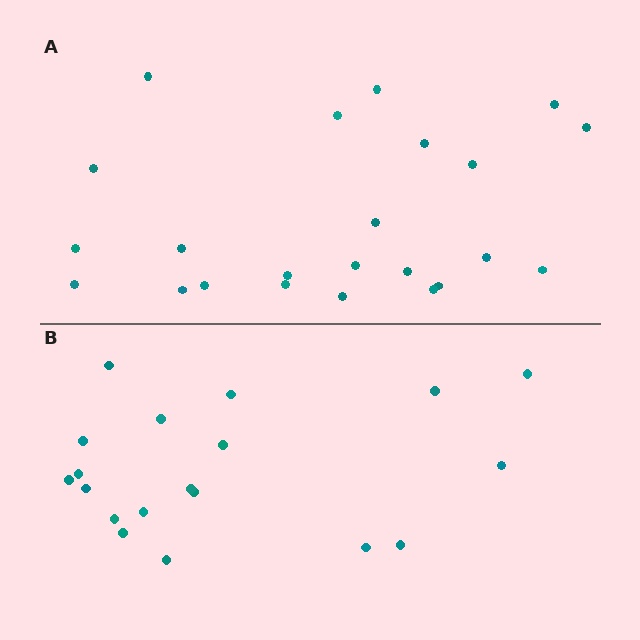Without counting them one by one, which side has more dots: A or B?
Region A (the top region) has more dots.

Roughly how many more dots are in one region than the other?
Region A has about 4 more dots than region B.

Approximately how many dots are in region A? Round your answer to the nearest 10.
About 20 dots. (The exact count is 23, which rounds to 20.)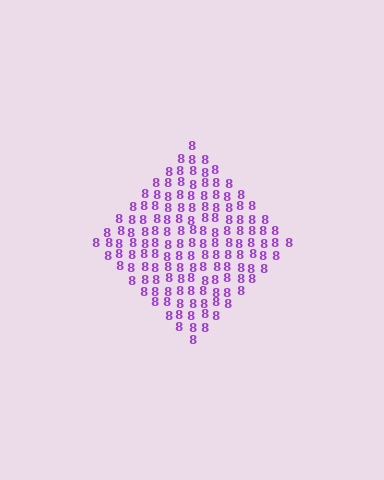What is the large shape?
The large shape is a diamond.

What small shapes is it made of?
It is made of small digit 8's.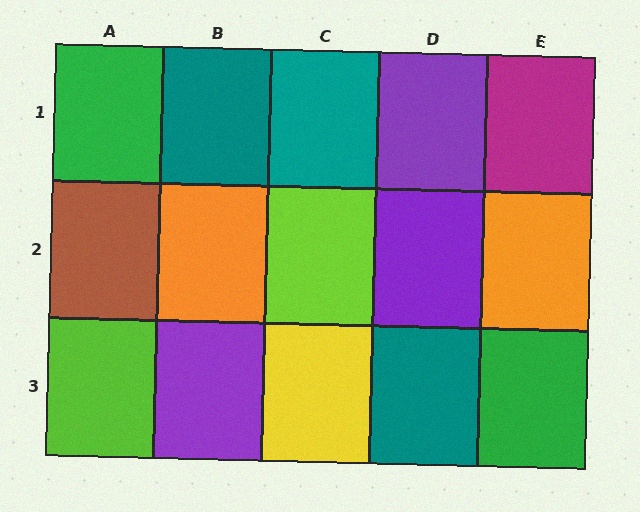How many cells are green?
2 cells are green.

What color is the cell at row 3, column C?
Yellow.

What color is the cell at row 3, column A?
Lime.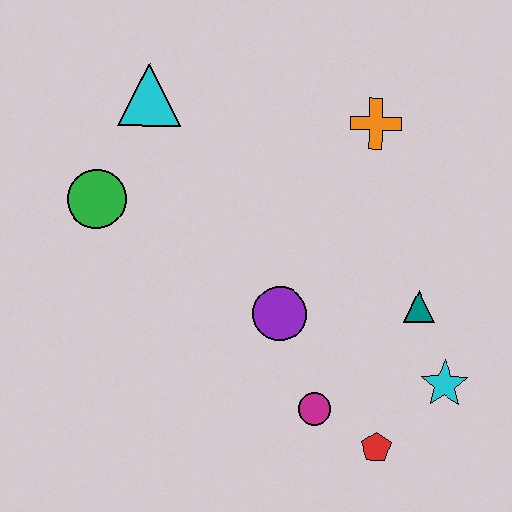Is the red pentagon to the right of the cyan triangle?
Yes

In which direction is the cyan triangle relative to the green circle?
The cyan triangle is above the green circle.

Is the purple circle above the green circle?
No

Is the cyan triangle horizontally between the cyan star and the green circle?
Yes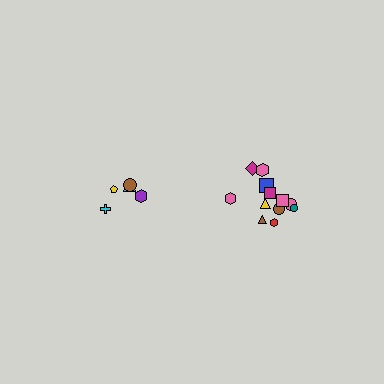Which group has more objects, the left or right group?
The right group.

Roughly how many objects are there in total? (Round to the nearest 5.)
Roughly 15 objects in total.